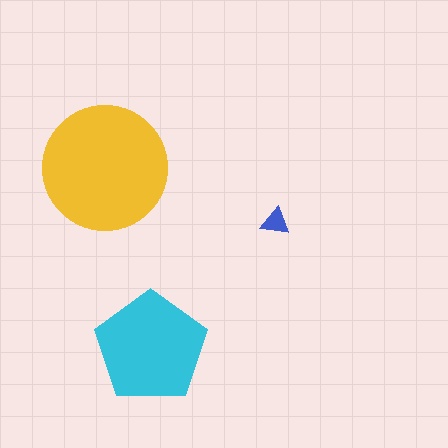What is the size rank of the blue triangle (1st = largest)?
3rd.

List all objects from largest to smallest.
The yellow circle, the cyan pentagon, the blue triangle.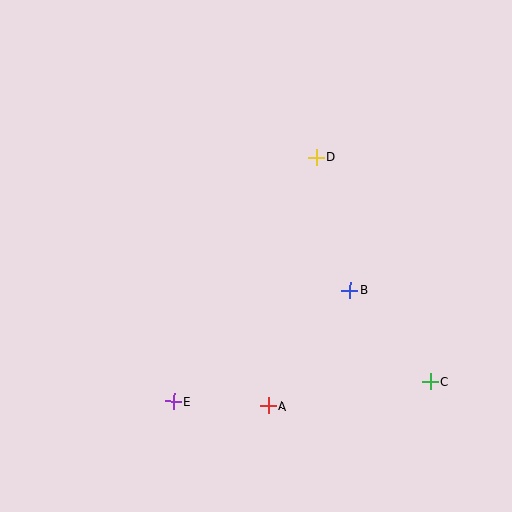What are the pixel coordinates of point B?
Point B is at (350, 290).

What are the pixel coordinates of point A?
Point A is at (268, 406).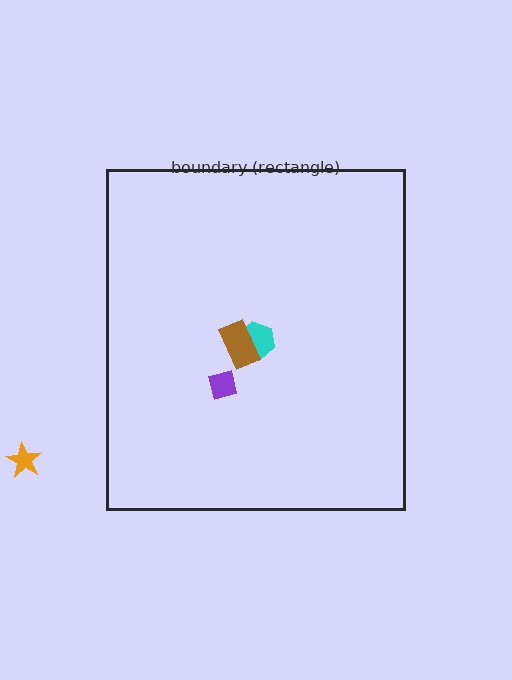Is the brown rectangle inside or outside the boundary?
Inside.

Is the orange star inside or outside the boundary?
Outside.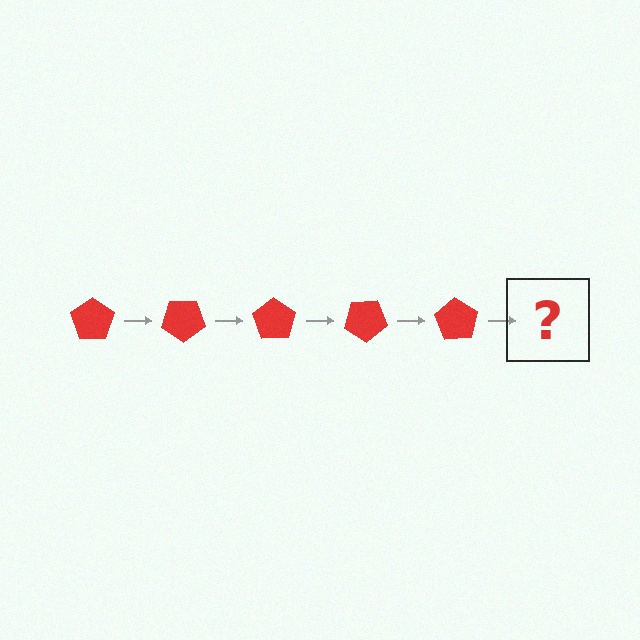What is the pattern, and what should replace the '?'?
The pattern is that the pentagon rotates 35 degrees each step. The '?' should be a red pentagon rotated 175 degrees.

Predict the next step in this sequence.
The next step is a red pentagon rotated 175 degrees.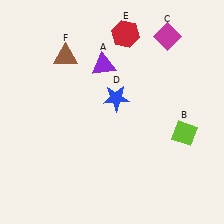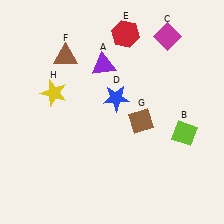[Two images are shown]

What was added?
A brown diamond (G), a yellow star (H) were added in Image 2.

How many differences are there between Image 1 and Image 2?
There are 2 differences between the two images.